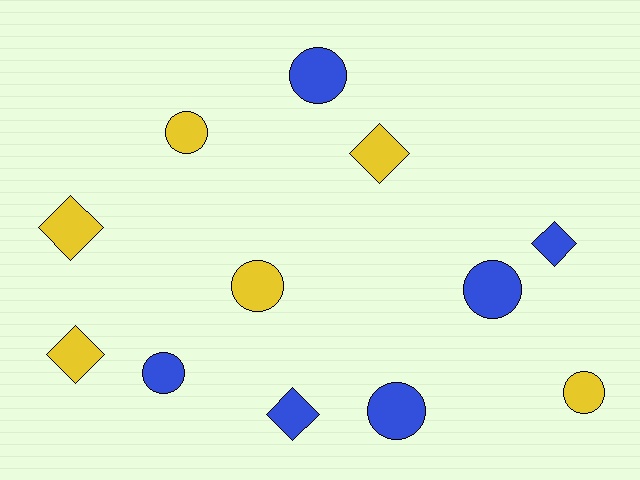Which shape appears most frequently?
Circle, with 7 objects.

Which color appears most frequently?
Yellow, with 6 objects.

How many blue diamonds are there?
There are 2 blue diamonds.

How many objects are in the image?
There are 12 objects.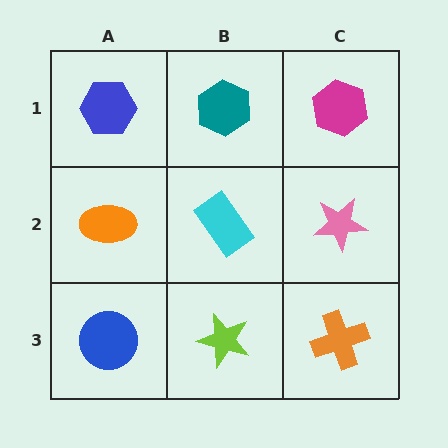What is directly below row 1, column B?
A cyan rectangle.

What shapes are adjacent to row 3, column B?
A cyan rectangle (row 2, column B), a blue circle (row 3, column A), an orange cross (row 3, column C).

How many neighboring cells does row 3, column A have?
2.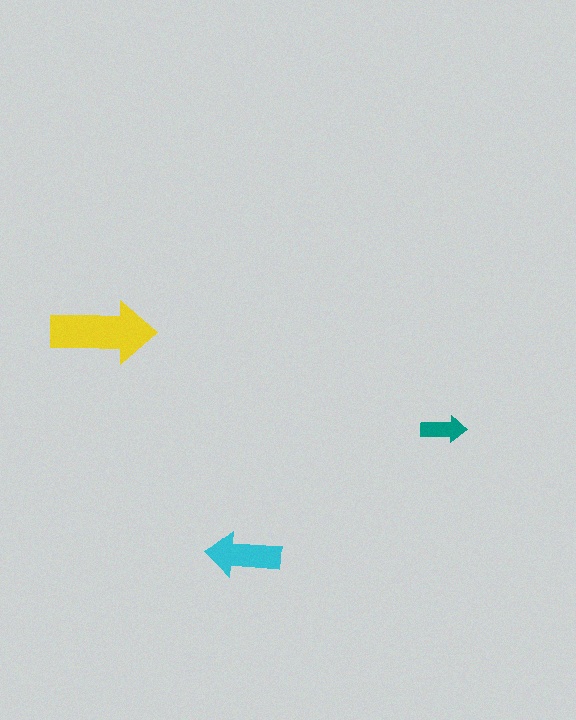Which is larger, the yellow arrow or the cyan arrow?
The yellow one.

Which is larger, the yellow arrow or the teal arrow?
The yellow one.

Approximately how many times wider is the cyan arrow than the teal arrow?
About 1.5 times wider.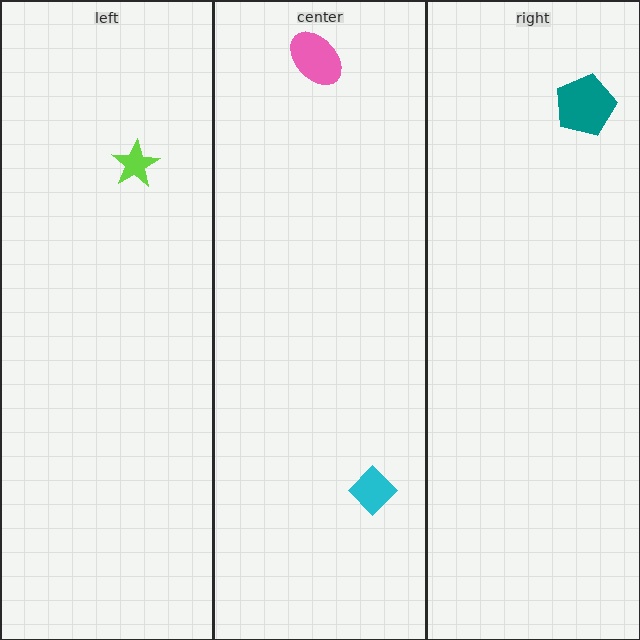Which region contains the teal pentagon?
The right region.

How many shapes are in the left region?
1.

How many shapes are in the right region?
1.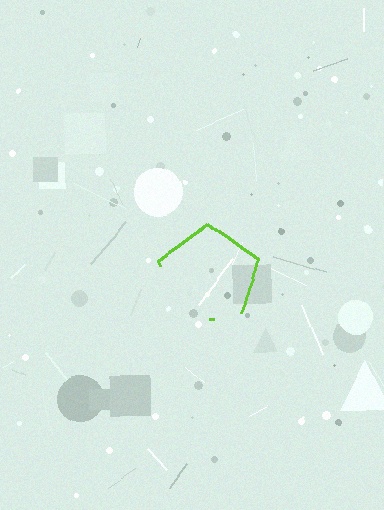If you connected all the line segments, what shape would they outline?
They would outline a pentagon.